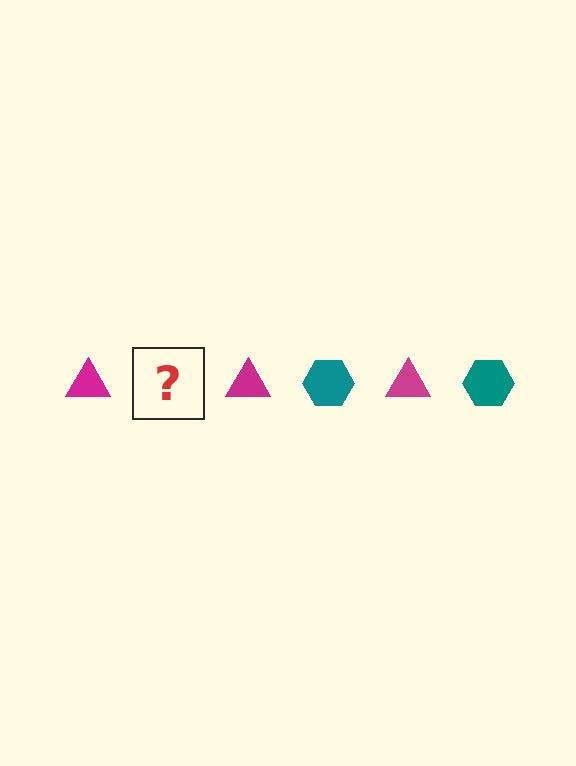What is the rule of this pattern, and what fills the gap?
The rule is that the pattern alternates between magenta triangle and teal hexagon. The gap should be filled with a teal hexagon.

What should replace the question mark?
The question mark should be replaced with a teal hexagon.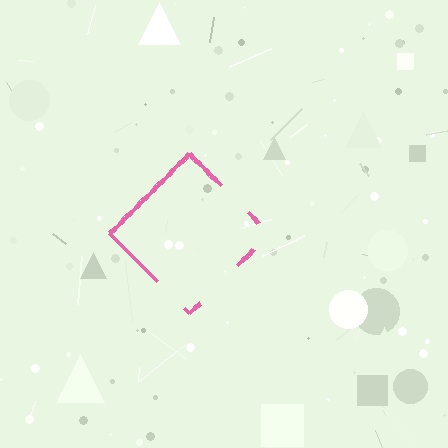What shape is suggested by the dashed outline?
The dashed outline suggests a diamond.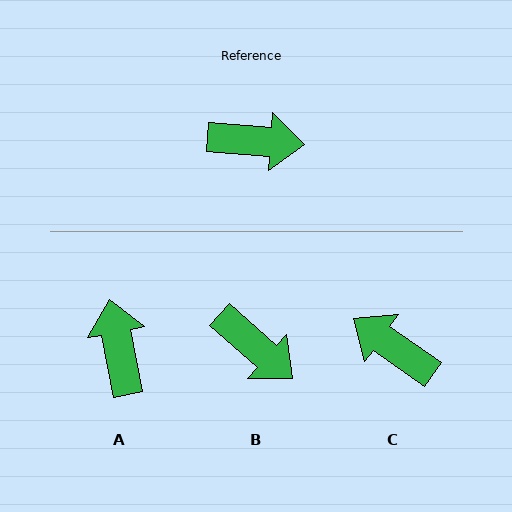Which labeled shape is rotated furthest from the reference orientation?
C, about 149 degrees away.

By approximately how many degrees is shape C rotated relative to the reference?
Approximately 149 degrees counter-clockwise.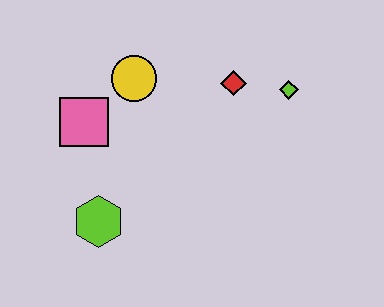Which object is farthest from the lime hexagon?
The lime diamond is farthest from the lime hexagon.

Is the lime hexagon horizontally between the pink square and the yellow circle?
Yes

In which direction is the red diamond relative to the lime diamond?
The red diamond is to the left of the lime diamond.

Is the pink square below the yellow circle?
Yes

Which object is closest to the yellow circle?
The pink square is closest to the yellow circle.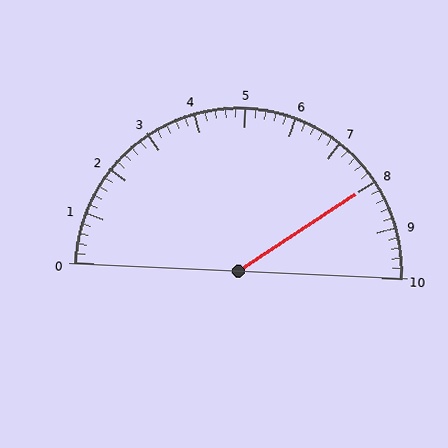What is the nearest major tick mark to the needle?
The nearest major tick mark is 8.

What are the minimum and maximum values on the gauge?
The gauge ranges from 0 to 10.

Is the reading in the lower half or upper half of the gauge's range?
The reading is in the upper half of the range (0 to 10).